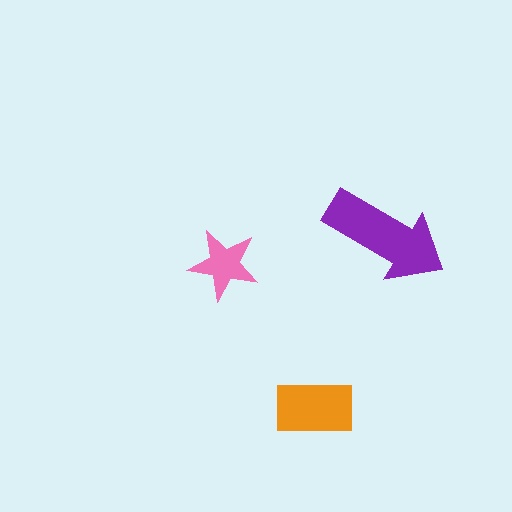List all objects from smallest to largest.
The pink star, the orange rectangle, the purple arrow.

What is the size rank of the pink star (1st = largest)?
3rd.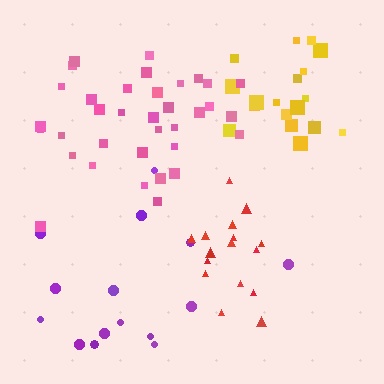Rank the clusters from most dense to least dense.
red, yellow, pink, purple.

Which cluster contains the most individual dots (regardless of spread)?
Pink (35).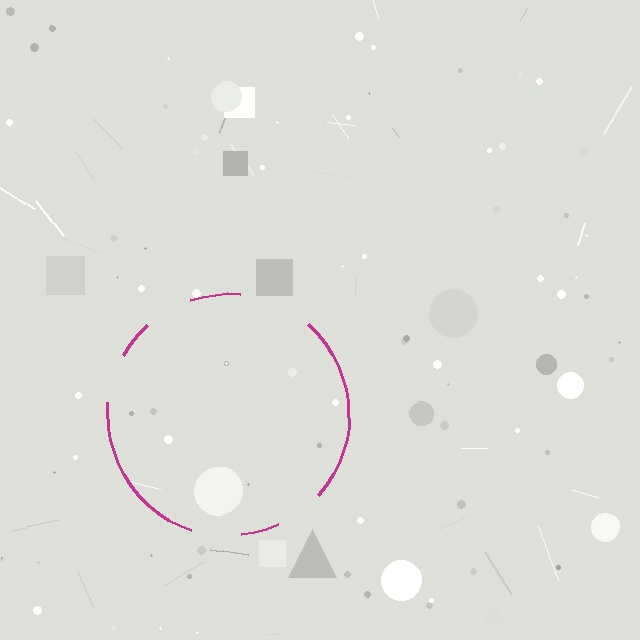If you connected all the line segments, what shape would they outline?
They would outline a circle.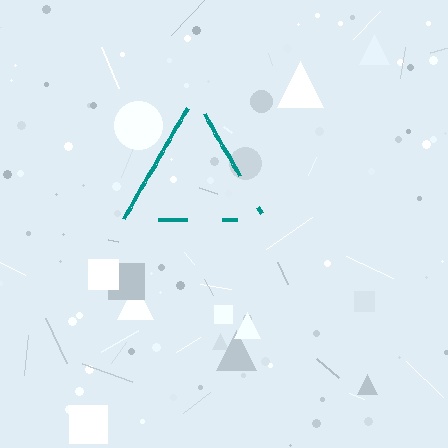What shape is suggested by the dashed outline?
The dashed outline suggests a triangle.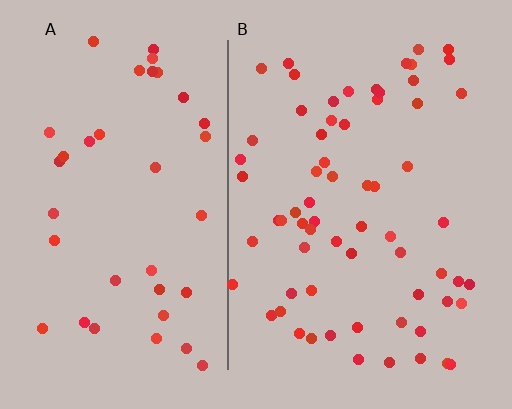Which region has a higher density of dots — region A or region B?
B (the right).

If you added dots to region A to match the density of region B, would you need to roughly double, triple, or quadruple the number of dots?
Approximately double.